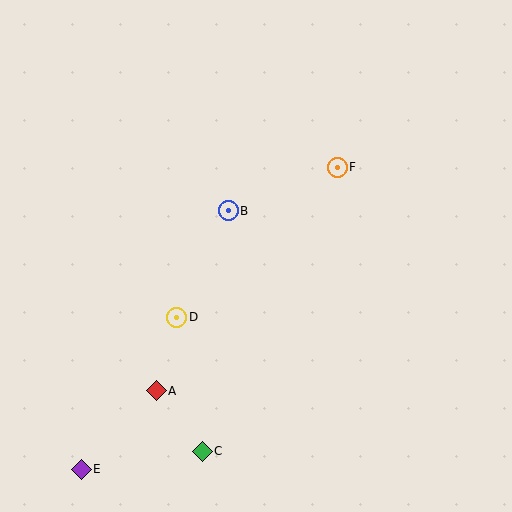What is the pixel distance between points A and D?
The distance between A and D is 76 pixels.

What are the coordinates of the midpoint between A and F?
The midpoint between A and F is at (247, 279).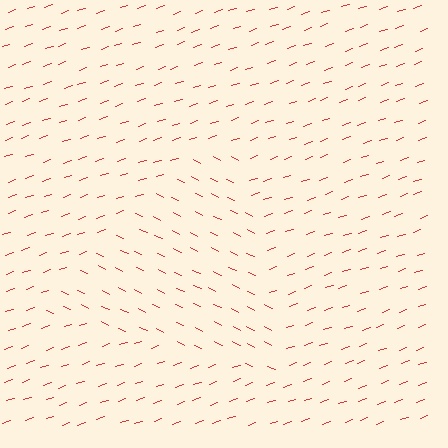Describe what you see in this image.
The image is filled with small red line segments. A triangle region in the image has lines oriented differently from the surrounding lines, creating a visible texture boundary.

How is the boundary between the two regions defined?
The boundary is defined purely by a change in line orientation (approximately 45 degrees difference). All lines are the same color and thickness.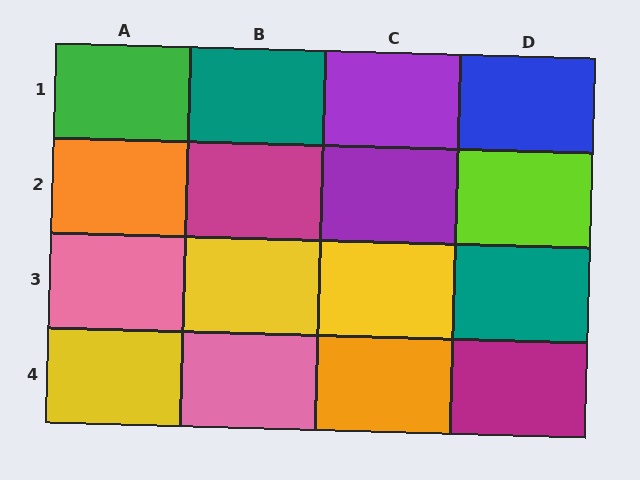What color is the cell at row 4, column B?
Pink.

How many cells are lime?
1 cell is lime.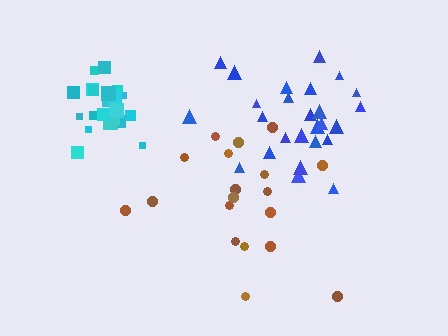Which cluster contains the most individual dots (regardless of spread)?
Blue (26).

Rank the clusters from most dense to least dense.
cyan, blue, brown.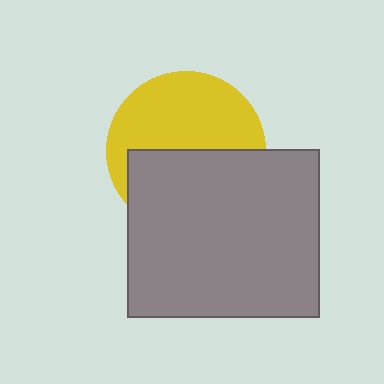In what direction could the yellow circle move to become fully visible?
The yellow circle could move up. That would shift it out from behind the gray rectangle entirely.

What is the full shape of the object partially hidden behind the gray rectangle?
The partially hidden object is a yellow circle.